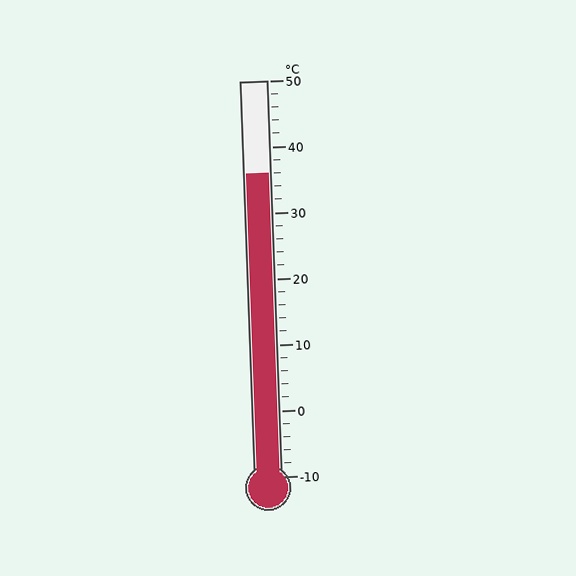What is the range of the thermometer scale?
The thermometer scale ranges from -10°C to 50°C.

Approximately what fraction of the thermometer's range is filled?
The thermometer is filled to approximately 75% of its range.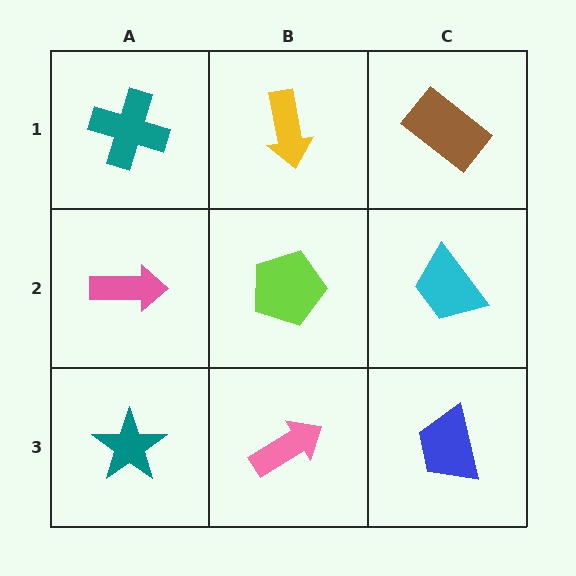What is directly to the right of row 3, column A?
A pink arrow.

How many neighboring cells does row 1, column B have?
3.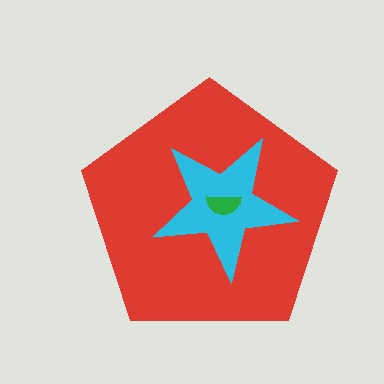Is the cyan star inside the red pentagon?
Yes.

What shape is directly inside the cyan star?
The green semicircle.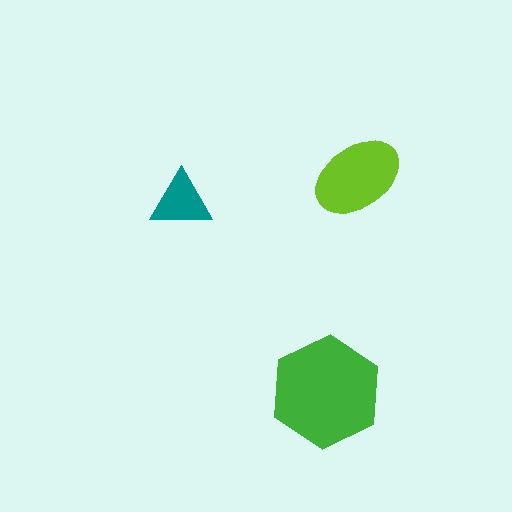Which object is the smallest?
The teal triangle.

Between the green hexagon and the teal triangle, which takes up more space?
The green hexagon.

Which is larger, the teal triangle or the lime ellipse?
The lime ellipse.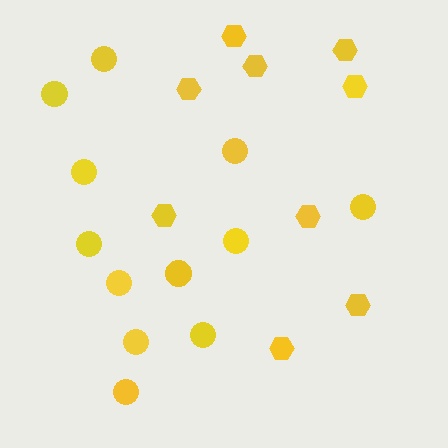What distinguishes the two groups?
There are 2 groups: one group of circles (12) and one group of hexagons (9).